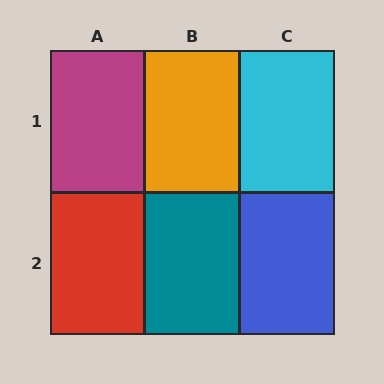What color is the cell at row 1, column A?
Magenta.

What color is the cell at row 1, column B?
Orange.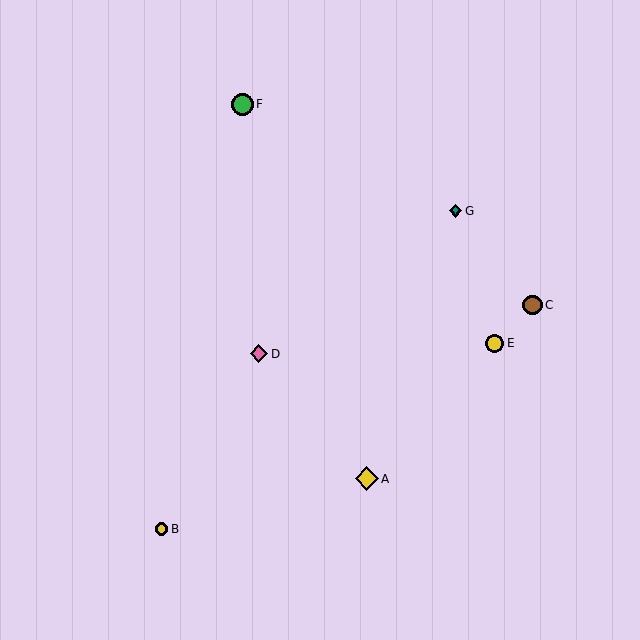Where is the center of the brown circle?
The center of the brown circle is at (532, 305).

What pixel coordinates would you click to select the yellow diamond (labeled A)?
Click at (367, 479) to select the yellow diamond A.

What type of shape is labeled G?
Shape G is a teal diamond.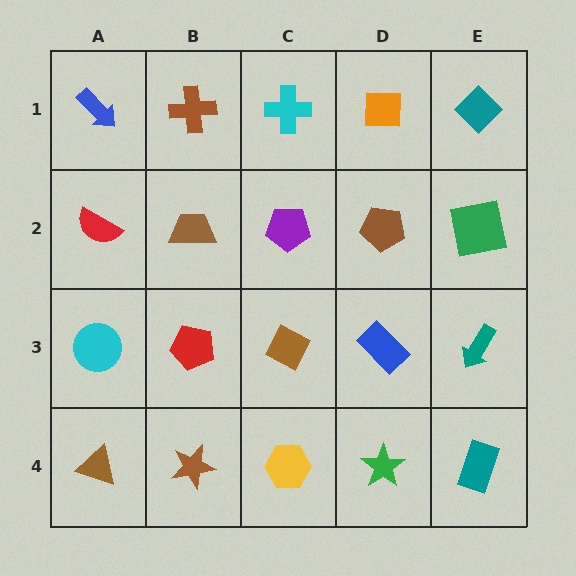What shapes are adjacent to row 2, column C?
A cyan cross (row 1, column C), a brown diamond (row 3, column C), a brown trapezoid (row 2, column B), a brown pentagon (row 2, column D).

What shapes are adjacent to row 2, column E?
A teal diamond (row 1, column E), a teal arrow (row 3, column E), a brown pentagon (row 2, column D).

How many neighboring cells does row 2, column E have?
3.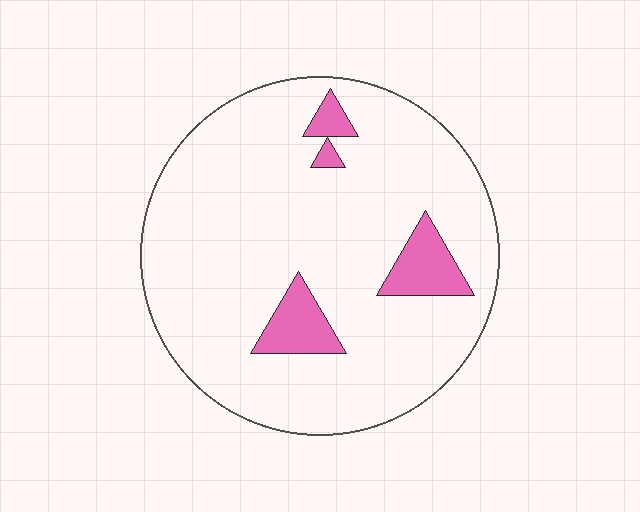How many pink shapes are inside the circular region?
4.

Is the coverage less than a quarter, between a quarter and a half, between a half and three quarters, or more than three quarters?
Less than a quarter.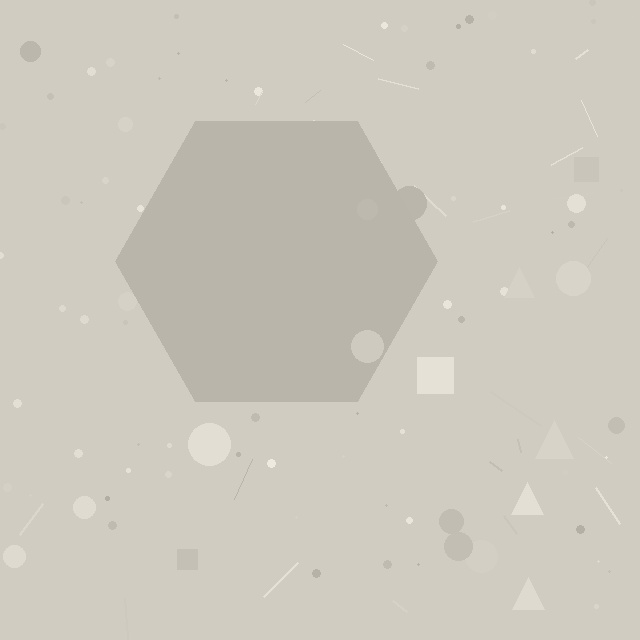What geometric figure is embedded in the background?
A hexagon is embedded in the background.